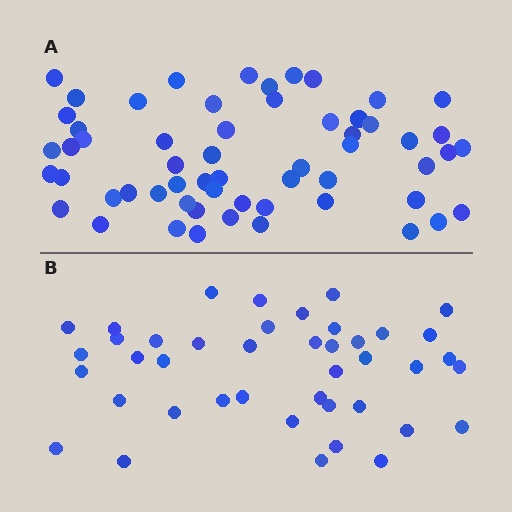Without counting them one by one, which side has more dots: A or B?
Region A (the top region) has more dots.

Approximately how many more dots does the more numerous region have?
Region A has approximately 15 more dots than region B.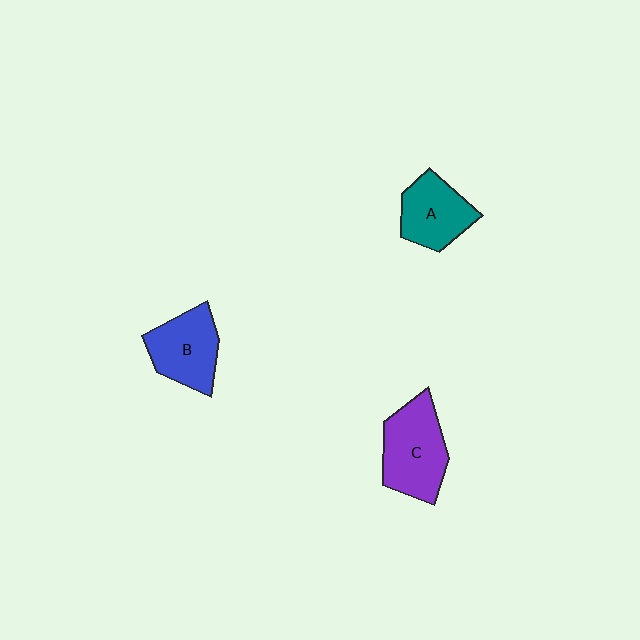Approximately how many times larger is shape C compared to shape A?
Approximately 1.3 times.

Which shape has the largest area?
Shape C (purple).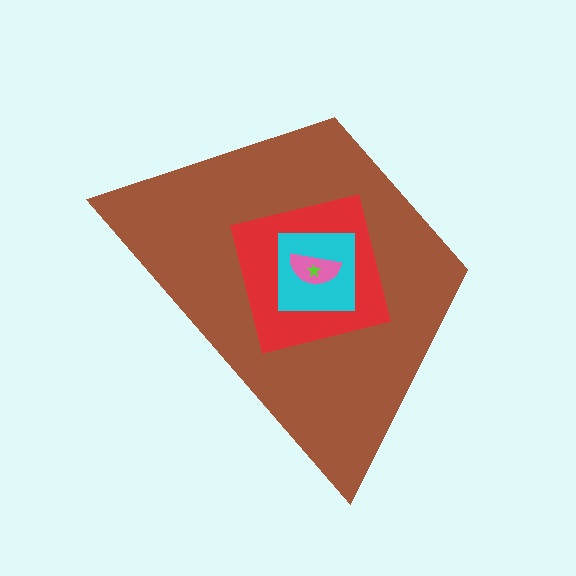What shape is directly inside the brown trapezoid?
The red square.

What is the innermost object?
The lime star.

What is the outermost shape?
The brown trapezoid.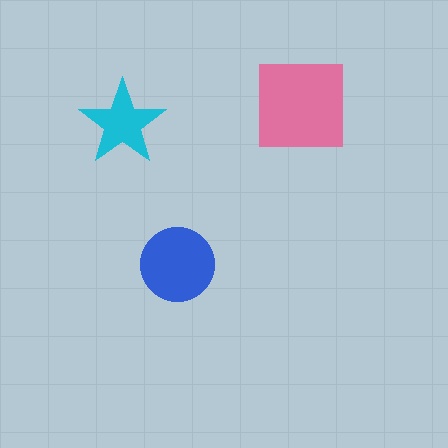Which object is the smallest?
The cyan star.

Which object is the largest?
The pink square.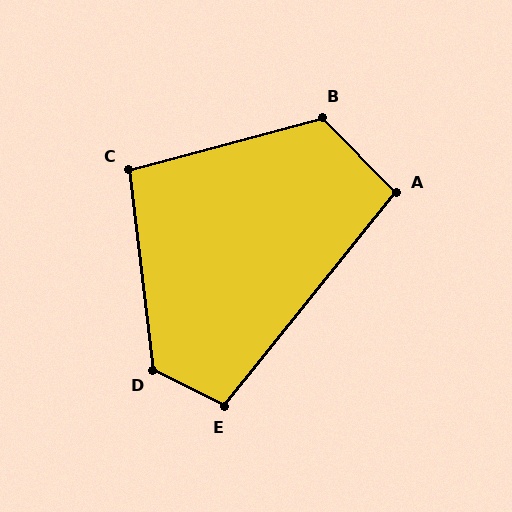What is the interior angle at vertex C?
Approximately 98 degrees (obtuse).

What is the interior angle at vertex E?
Approximately 102 degrees (obtuse).